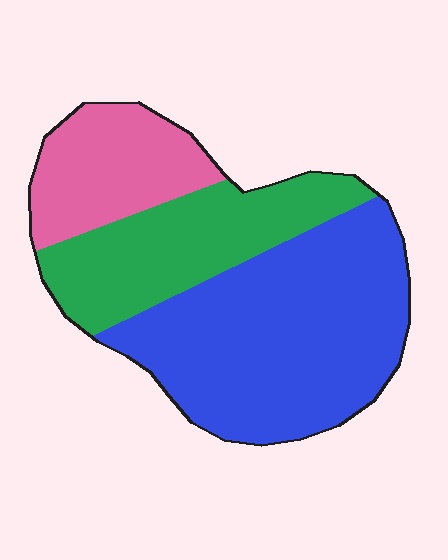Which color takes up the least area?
Pink, at roughly 20%.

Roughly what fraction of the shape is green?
Green takes up between a quarter and a half of the shape.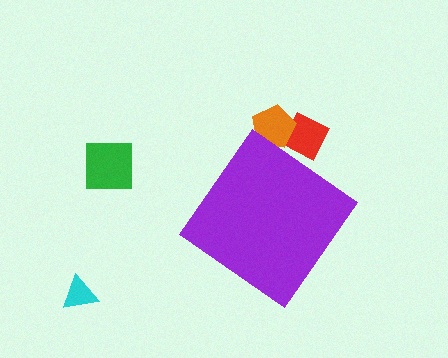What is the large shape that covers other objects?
A purple diamond.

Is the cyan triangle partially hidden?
No, the cyan triangle is fully visible.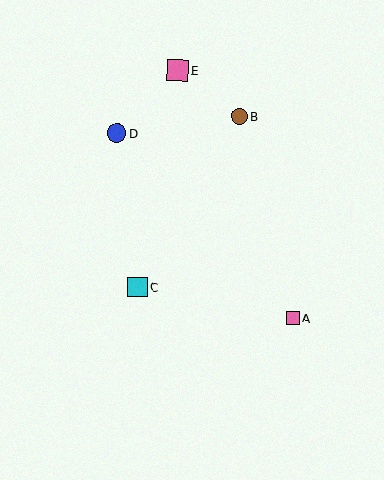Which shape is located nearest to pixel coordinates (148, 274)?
The cyan square (labeled C) at (138, 287) is nearest to that location.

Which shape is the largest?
The pink square (labeled E) is the largest.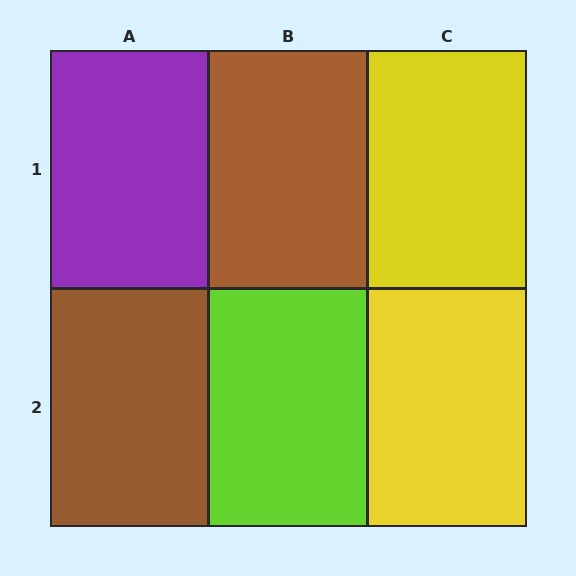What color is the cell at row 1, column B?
Brown.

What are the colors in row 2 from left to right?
Brown, lime, yellow.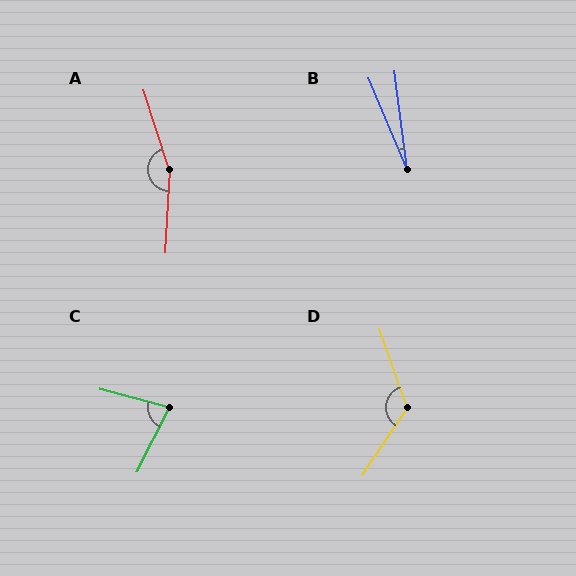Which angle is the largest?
A, at approximately 159 degrees.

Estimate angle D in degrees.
Approximately 127 degrees.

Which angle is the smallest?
B, at approximately 15 degrees.